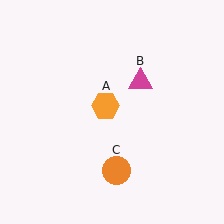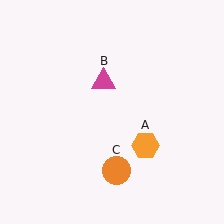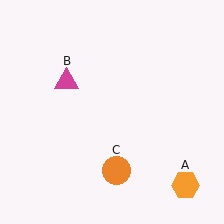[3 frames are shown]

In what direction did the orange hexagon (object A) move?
The orange hexagon (object A) moved down and to the right.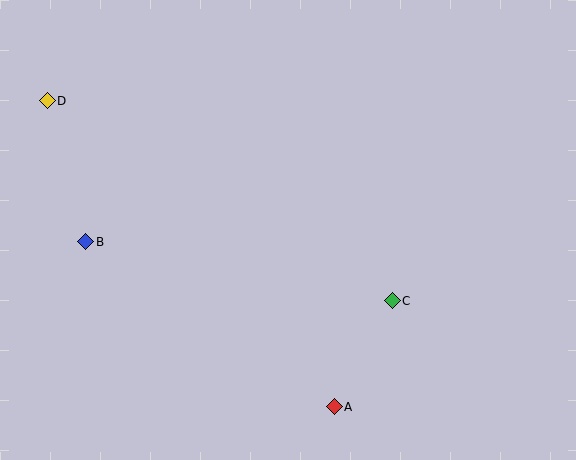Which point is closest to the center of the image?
Point C at (392, 301) is closest to the center.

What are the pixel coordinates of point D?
Point D is at (47, 101).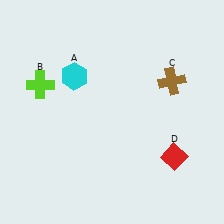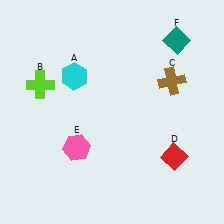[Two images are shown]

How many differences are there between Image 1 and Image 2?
There are 2 differences between the two images.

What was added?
A pink hexagon (E), a teal diamond (F) were added in Image 2.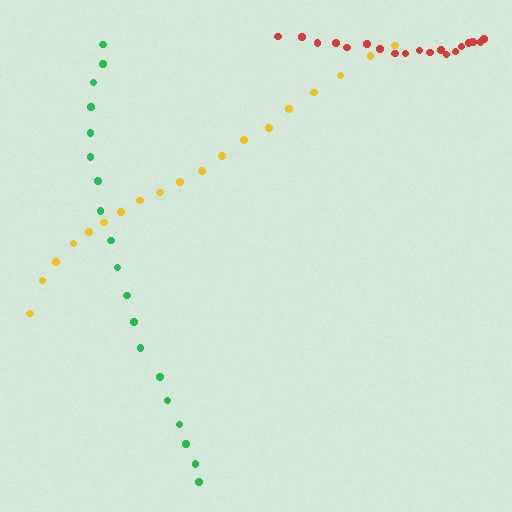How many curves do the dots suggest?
There are 3 distinct paths.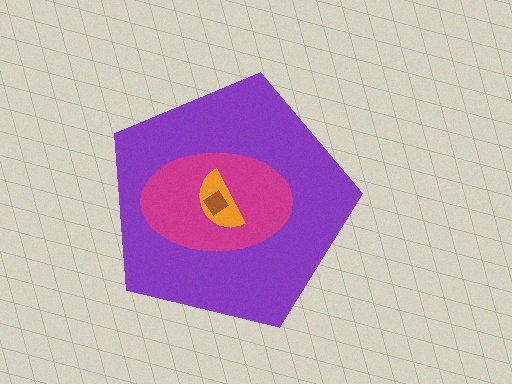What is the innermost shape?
The brown diamond.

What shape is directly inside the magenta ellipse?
The orange semicircle.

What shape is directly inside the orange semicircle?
The brown diamond.